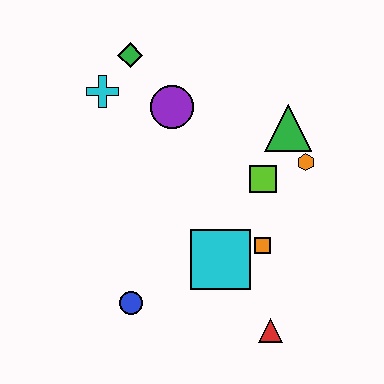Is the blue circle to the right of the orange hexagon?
No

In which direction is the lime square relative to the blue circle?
The lime square is to the right of the blue circle.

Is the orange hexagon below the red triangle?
No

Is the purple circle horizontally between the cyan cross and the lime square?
Yes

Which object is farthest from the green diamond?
The red triangle is farthest from the green diamond.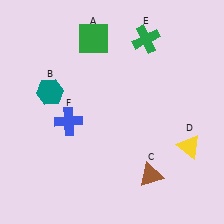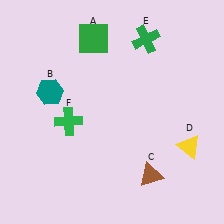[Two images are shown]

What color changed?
The cross (F) changed from blue in Image 1 to green in Image 2.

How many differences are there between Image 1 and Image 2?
There is 1 difference between the two images.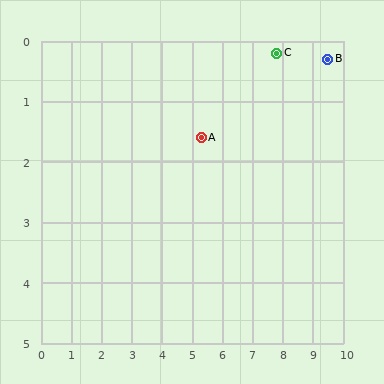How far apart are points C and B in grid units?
Points C and B are about 1.7 grid units apart.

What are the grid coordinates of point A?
Point A is at approximately (5.3, 1.6).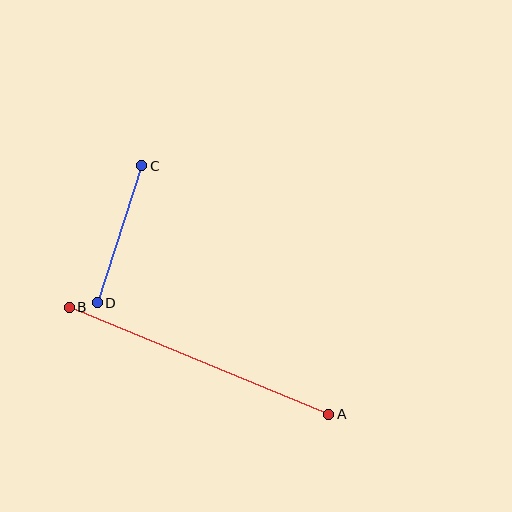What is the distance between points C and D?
The distance is approximately 144 pixels.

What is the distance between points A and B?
The distance is approximately 280 pixels.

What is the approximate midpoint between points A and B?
The midpoint is at approximately (199, 361) pixels.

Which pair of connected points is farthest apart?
Points A and B are farthest apart.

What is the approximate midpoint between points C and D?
The midpoint is at approximately (119, 234) pixels.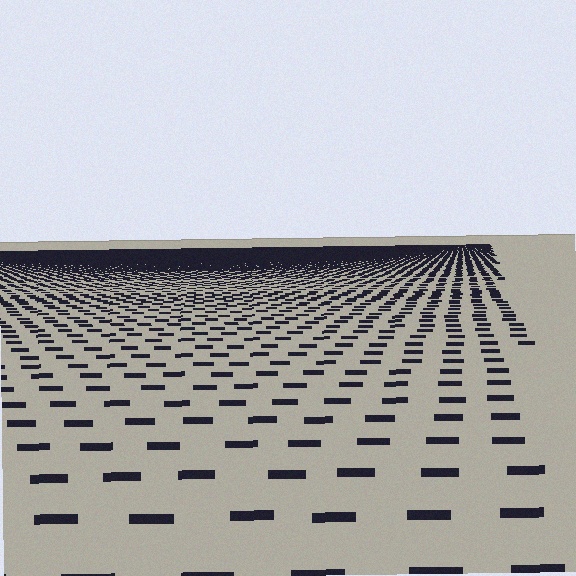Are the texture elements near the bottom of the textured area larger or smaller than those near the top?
Larger. Near the bottom, elements are closer to the viewer and appear at a bigger on-screen size.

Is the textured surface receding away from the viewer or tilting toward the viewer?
The surface is receding away from the viewer. Texture elements get smaller and denser toward the top.